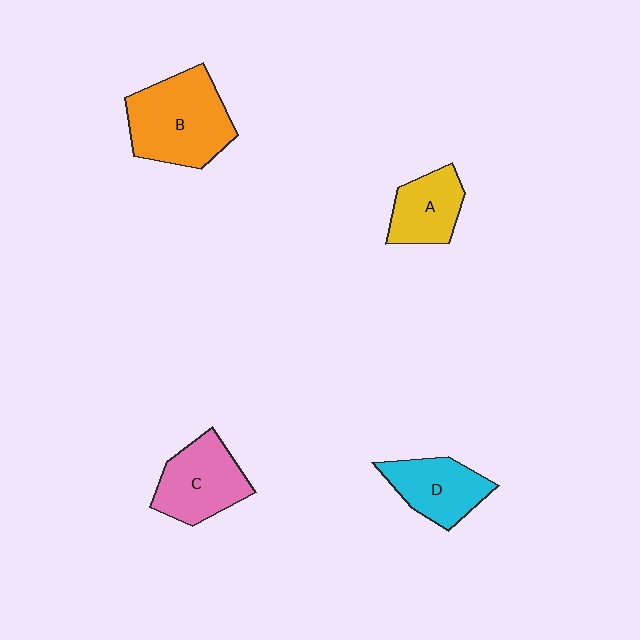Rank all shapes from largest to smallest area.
From largest to smallest: B (orange), C (pink), D (cyan), A (yellow).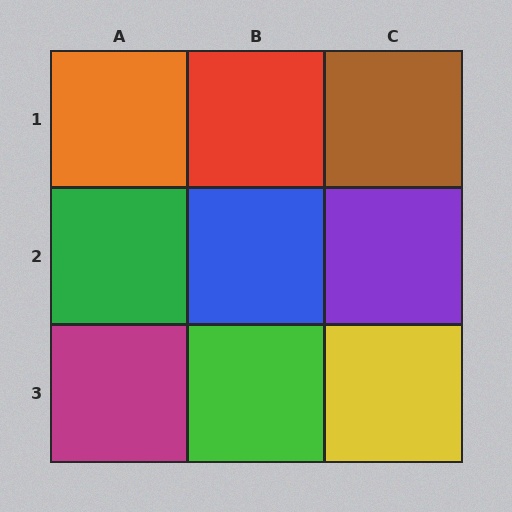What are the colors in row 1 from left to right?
Orange, red, brown.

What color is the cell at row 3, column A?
Magenta.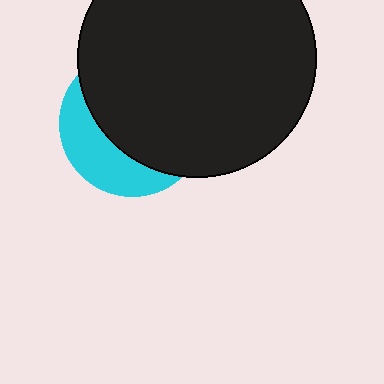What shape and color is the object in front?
The object in front is a black circle.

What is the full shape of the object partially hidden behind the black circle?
The partially hidden object is a cyan circle.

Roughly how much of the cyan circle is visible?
A small part of it is visible (roughly 33%).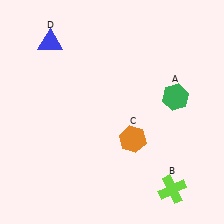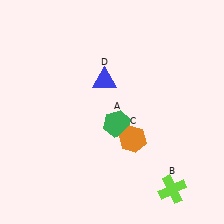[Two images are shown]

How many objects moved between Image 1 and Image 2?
2 objects moved between the two images.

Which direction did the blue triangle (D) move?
The blue triangle (D) moved right.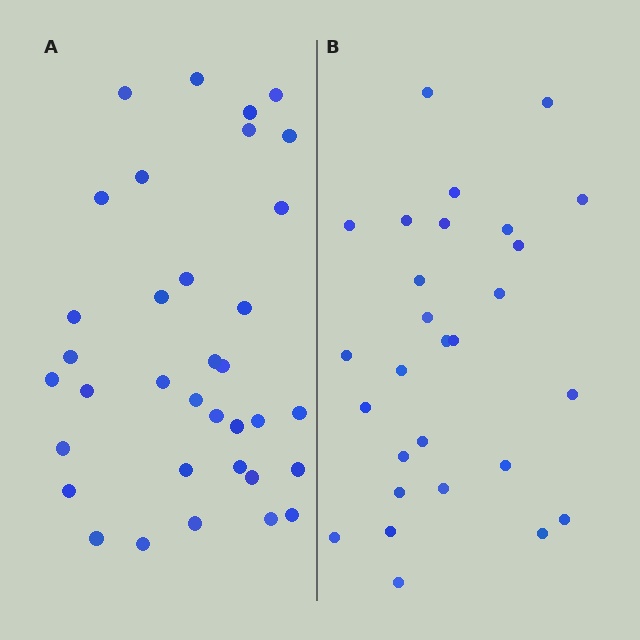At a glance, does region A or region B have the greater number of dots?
Region A (the left region) has more dots.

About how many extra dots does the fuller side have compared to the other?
Region A has roughly 8 or so more dots than region B.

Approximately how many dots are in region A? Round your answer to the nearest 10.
About 40 dots. (The exact count is 35, which rounds to 40.)